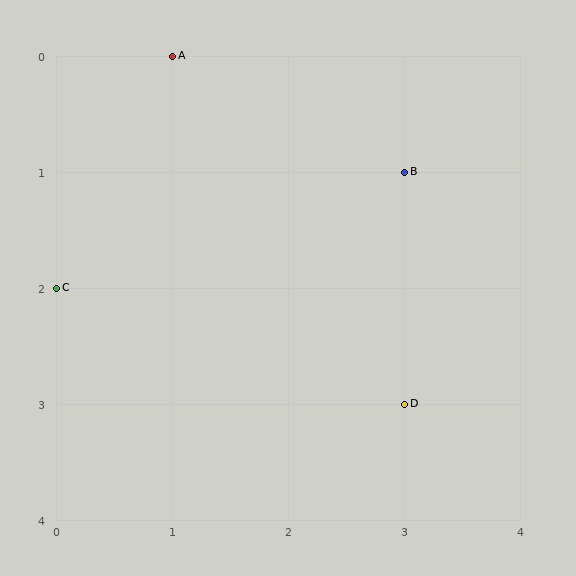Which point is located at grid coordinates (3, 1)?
Point B is at (3, 1).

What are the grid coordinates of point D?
Point D is at grid coordinates (3, 3).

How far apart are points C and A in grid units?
Points C and A are 1 column and 2 rows apart (about 2.2 grid units diagonally).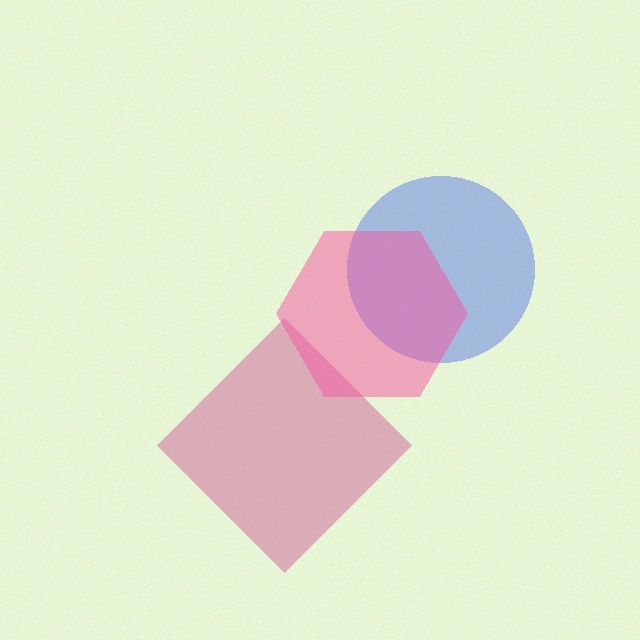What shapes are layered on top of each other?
The layered shapes are: a magenta diamond, a blue circle, a pink hexagon.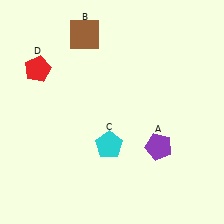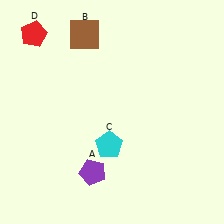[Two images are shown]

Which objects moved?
The objects that moved are: the purple pentagon (A), the red pentagon (D).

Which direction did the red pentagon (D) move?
The red pentagon (D) moved up.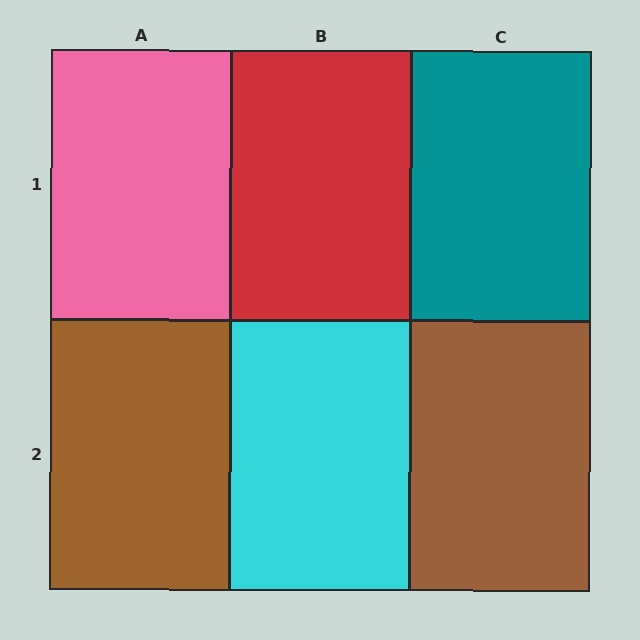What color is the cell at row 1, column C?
Teal.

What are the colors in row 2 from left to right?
Brown, cyan, brown.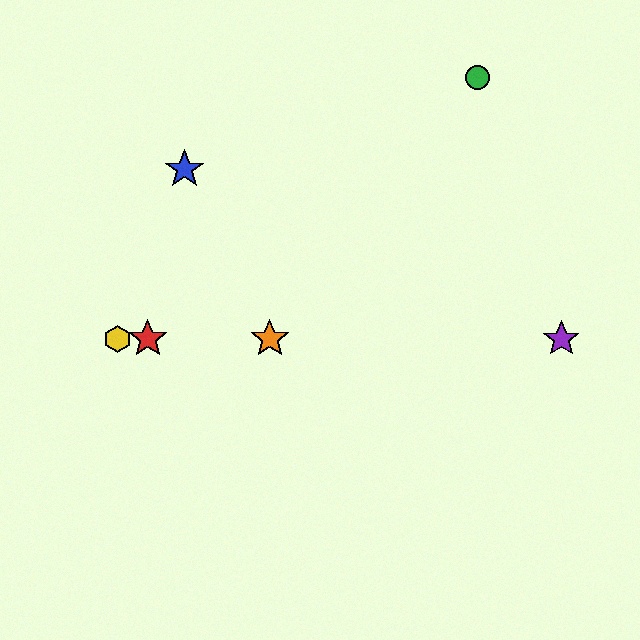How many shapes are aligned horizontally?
4 shapes (the red star, the yellow hexagon, the purple star, the orange star) are aligned horizontally.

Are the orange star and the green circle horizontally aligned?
No, the orange star is at y≈339 and the green circle is at y≈78.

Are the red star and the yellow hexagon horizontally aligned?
Yes, both are at y≈339.